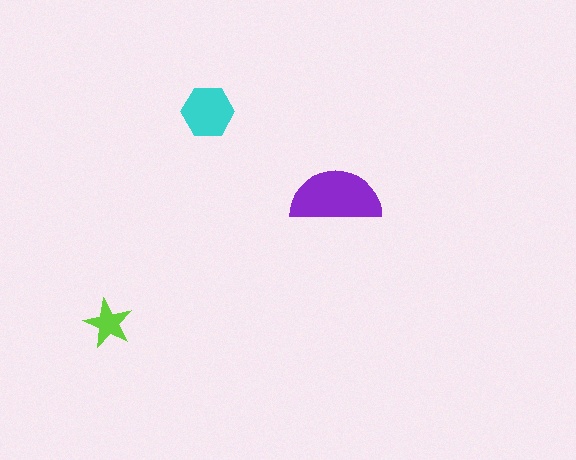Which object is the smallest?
The lime star.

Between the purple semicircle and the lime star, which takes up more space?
The purple semicircle.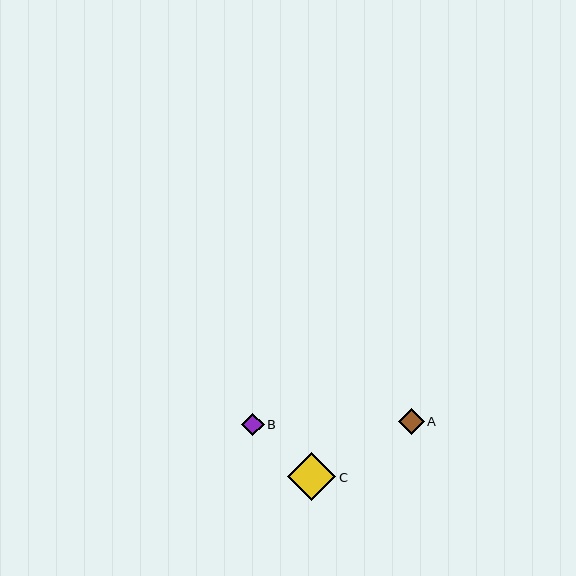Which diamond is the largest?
Diamond C is the largest with a size of approximately 48 pixels.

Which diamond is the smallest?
Diamond B is the smallest with a size of approximately 23 pixels.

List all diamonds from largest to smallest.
From largest to smallest: C, A, B.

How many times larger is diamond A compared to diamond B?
Diamond A is approximately 1.1 times the size of diamond B.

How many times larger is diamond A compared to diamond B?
Diamond A is approximately 1.1 times the size of diamond B.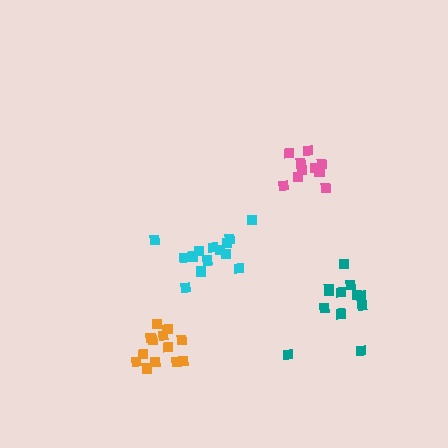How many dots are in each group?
Group 1: 13 dots, Group 2: 12 dots, Group 3: 14 dots, Group 4: 10 dots (49 total).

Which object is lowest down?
The orange cluster is bottommost.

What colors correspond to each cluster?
The clusters are colored: orange, teal, cyan, pink.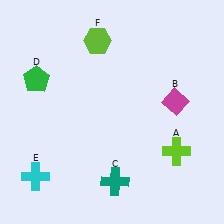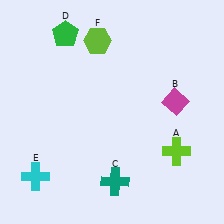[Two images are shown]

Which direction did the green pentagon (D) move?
The green pentagon (D) moved up.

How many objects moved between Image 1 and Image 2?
1 object moved between the two images.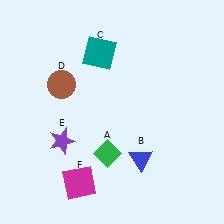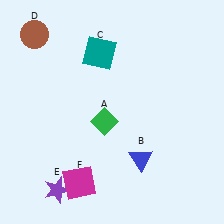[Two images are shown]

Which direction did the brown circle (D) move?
The brown circle (D) moved up.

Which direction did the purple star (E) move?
The purple star (E) moved down.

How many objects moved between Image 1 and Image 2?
3 objects moved between the two images.